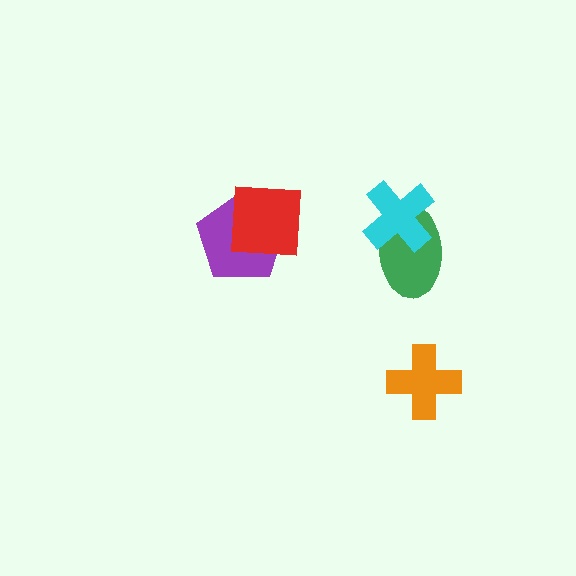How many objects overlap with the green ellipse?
1 object overlaps with the green ellipse.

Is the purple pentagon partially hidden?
Yes, it is partially covered by another shape.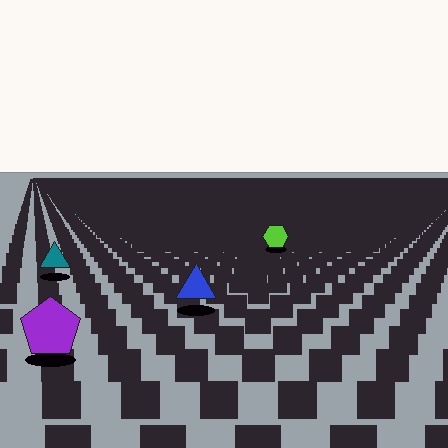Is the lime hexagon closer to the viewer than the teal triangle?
No. The teal triangle is closer — you can tell from the texture gradient: the ground texture is coarser near it.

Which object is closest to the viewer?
The purple pentagon is closest. The texture marks near it are larger and more spread out.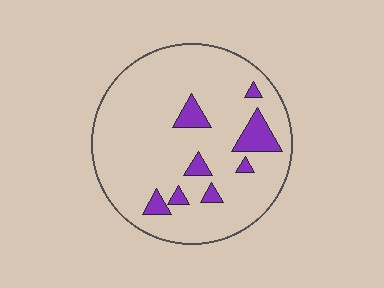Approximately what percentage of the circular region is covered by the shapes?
Approximately 10%.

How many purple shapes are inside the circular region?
8.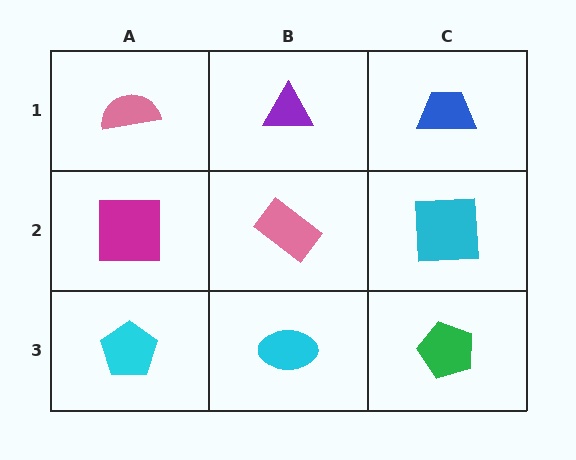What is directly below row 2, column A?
A cyan pentagon.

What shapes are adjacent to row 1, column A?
A magenta square (row 2, column A), a purple triangle (row 1, column B).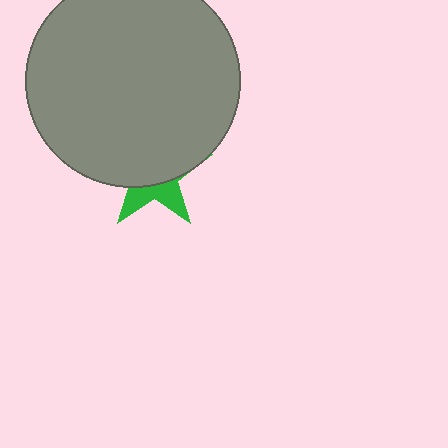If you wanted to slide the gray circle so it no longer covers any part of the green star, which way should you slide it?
Slide it up — that is the most direct way to separate the two shapes.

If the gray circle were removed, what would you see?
You would see the complete green star.